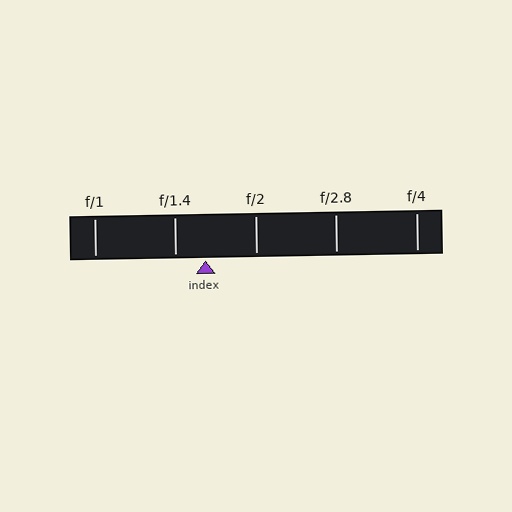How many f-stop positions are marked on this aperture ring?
There are 5 f-stop positions marked.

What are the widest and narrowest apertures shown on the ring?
The widest aperture shown is f/1 and the narrowest is f/4.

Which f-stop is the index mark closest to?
The index mark is closest to f/1.4.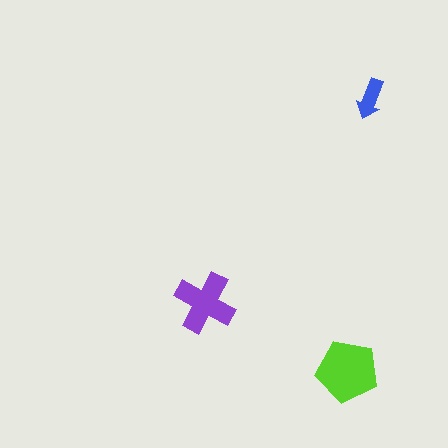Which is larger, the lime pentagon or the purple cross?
The lime pentagon.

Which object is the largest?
The lime pentagon.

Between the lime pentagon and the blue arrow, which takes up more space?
The lime pentagon.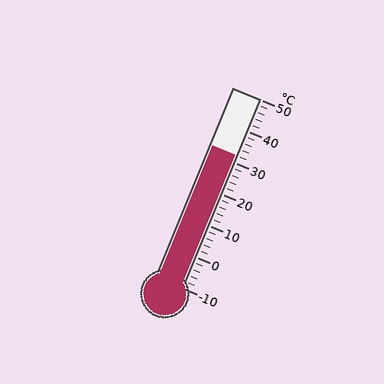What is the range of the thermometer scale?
The thermometer scale ranges from -10°C to 50°C.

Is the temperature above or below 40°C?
The temperature is below 40°C.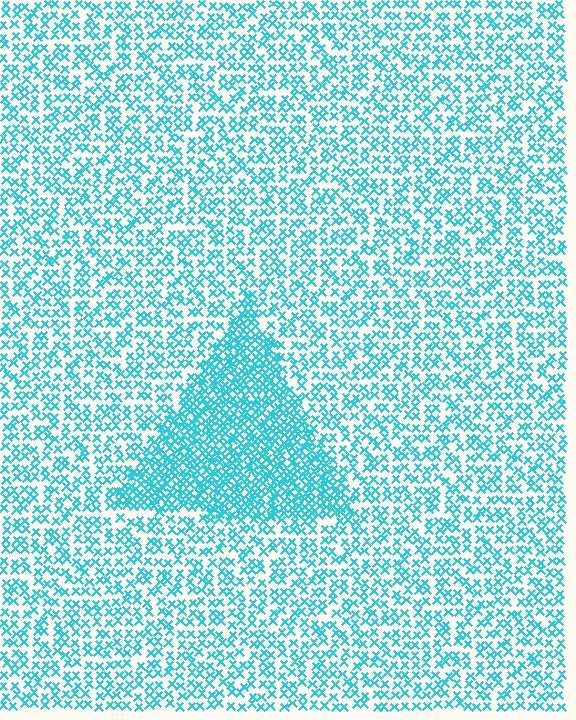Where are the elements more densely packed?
The elements are more densely packed inside the triangle boundary.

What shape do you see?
I see a triangle.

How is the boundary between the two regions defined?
The boundary is defined by a change in element density (approximately 2.1x ratio). All elements are the same color, size, and shape.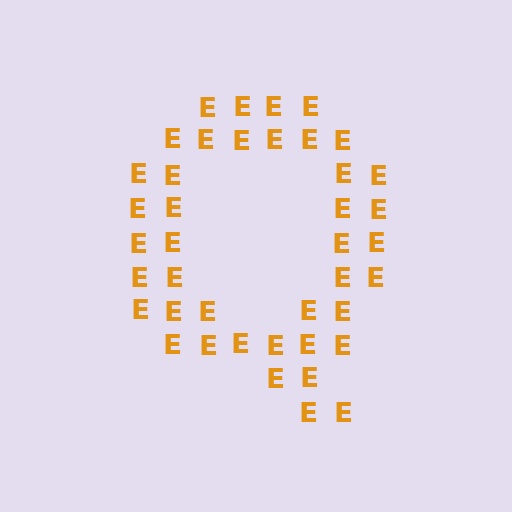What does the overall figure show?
The overall figure shows the letter Q.